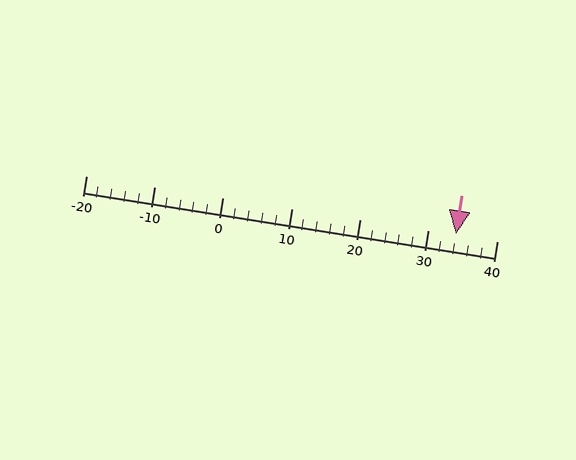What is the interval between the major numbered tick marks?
The major tick marks are spaced 10 units apart.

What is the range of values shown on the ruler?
The ruler shows values from -20 to 40.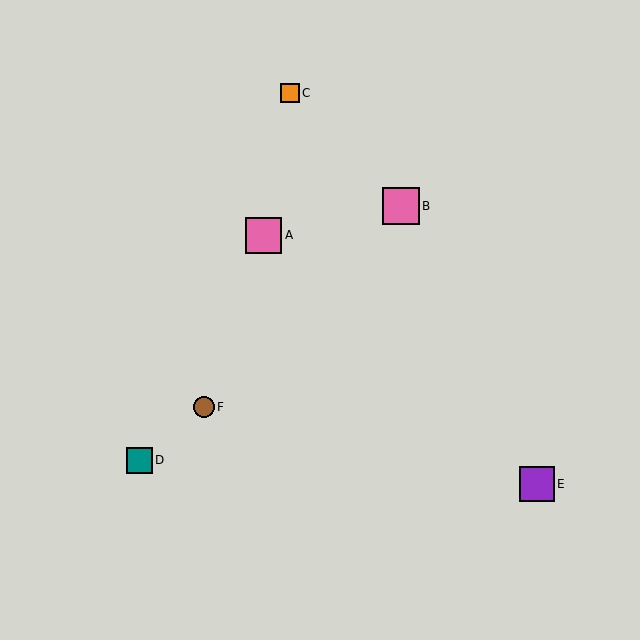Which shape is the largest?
The pink square (labeled B) is the largest.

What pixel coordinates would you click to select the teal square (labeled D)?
Click at (139, 460) to select the teal square D.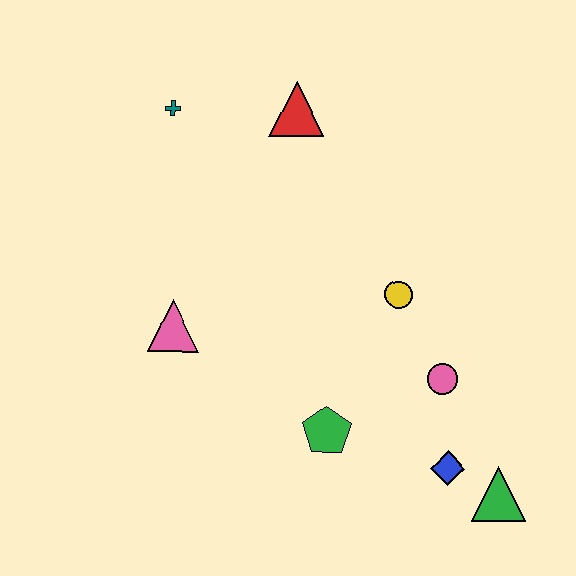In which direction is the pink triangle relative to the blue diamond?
The pink triangle is to the left of the blue diamond.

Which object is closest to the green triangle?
The blue diamond is closest to the green triangle.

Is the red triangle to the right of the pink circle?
No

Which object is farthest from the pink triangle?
The green triangle is farthest from the pink triangle.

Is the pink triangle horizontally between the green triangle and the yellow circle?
No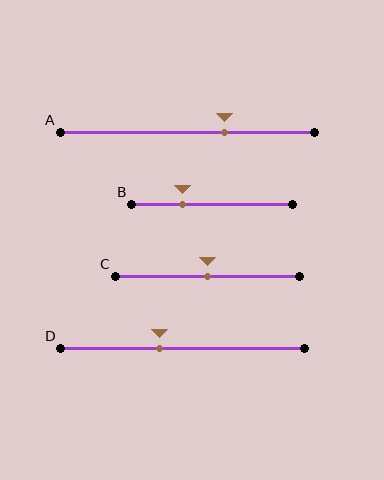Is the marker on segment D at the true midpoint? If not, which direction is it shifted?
No, the marker on segment D is shifted to the left by about 9% of the segment length.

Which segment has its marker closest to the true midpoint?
Segment C has its marker closest to the true midpoint.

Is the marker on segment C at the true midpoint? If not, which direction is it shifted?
Yes, the marker on segment C is at the true midpoint.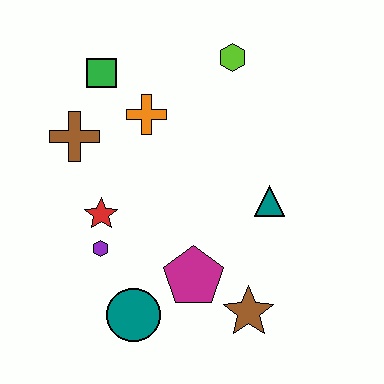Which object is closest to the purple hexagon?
The red star is closest to the purple hexagon.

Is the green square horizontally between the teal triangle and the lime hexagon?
No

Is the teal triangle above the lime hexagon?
No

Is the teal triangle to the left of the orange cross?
No